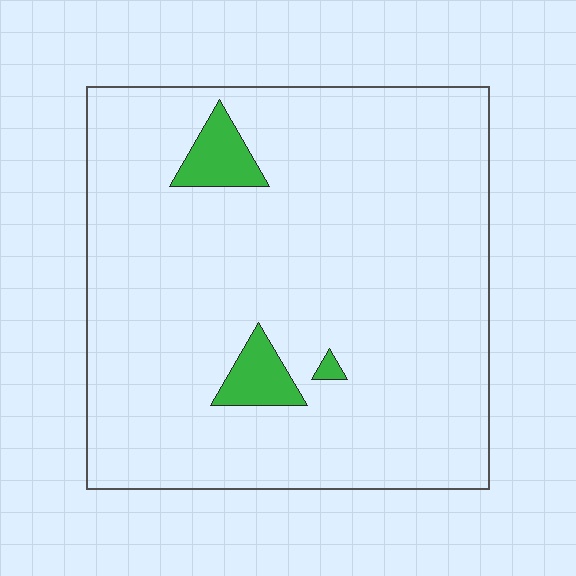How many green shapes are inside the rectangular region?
3.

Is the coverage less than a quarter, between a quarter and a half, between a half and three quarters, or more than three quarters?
Less than a quarter.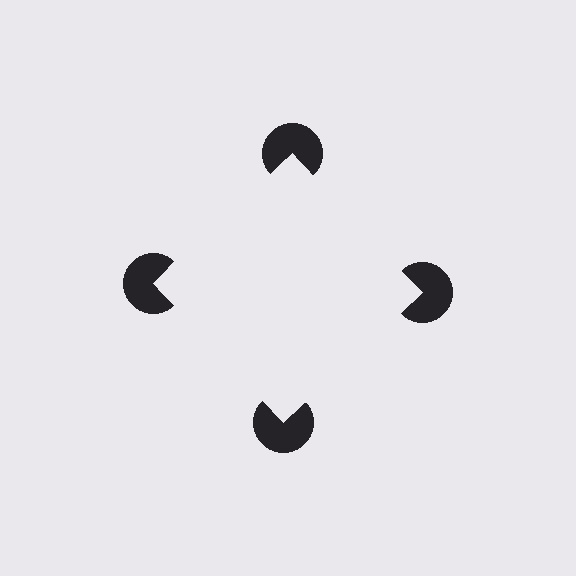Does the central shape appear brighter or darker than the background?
It typically appears slightly brighter than the background, even though no actual brightness change is drawn.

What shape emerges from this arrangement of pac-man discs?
An illusory square — its edges are inferred from the aligned wedge cuts in the pac-man discs, not physically drawn.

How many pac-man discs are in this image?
There are 4 — one at each vertex of the illusory square.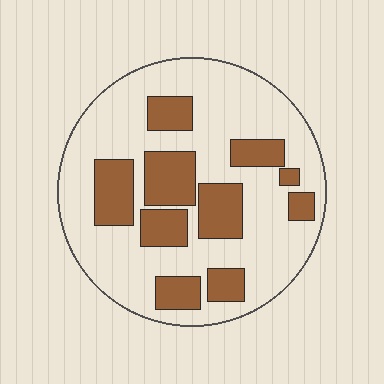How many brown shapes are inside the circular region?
10.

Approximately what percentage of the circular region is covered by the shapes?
Approximately 30%.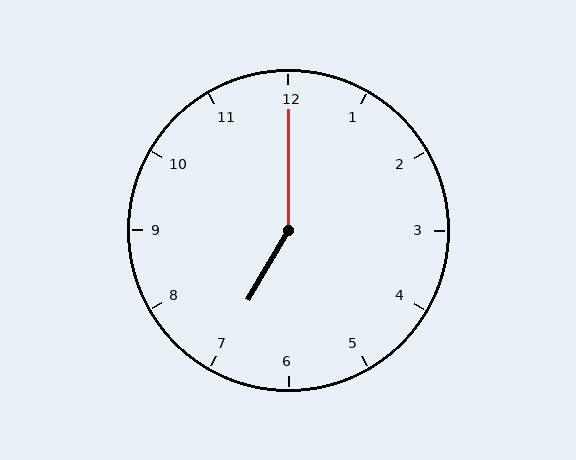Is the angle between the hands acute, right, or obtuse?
It is obtuse.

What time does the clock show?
7:00.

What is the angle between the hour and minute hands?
Approximately 150 degrees.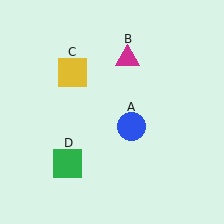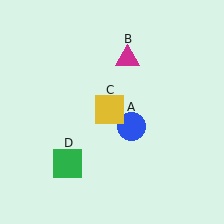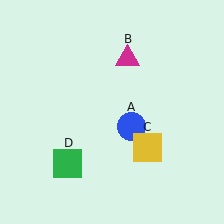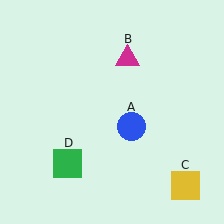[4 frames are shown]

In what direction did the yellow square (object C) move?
The yellow square (object C) moved down and to the right.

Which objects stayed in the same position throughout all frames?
Blue circle (object A) and magenta triangle (object B) and green square (object D) remained stationary.